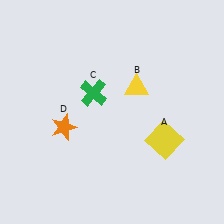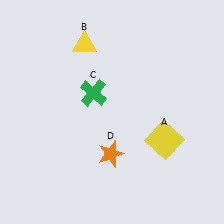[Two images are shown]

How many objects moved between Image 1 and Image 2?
2 objects moved between the two images.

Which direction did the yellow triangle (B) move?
The yellow triangle (B) moved left.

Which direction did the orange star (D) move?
The orange star (D) moved right.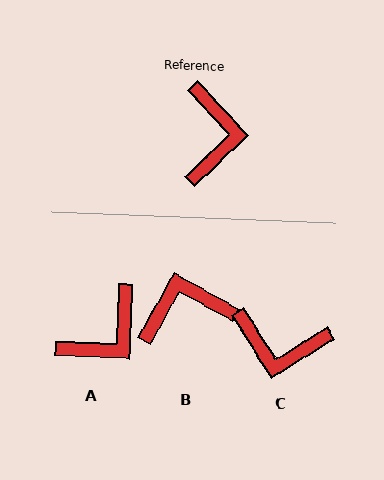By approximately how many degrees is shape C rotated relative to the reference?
Approximately 101 degrees clockwise.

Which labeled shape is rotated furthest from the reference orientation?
B, about 108 degrees away.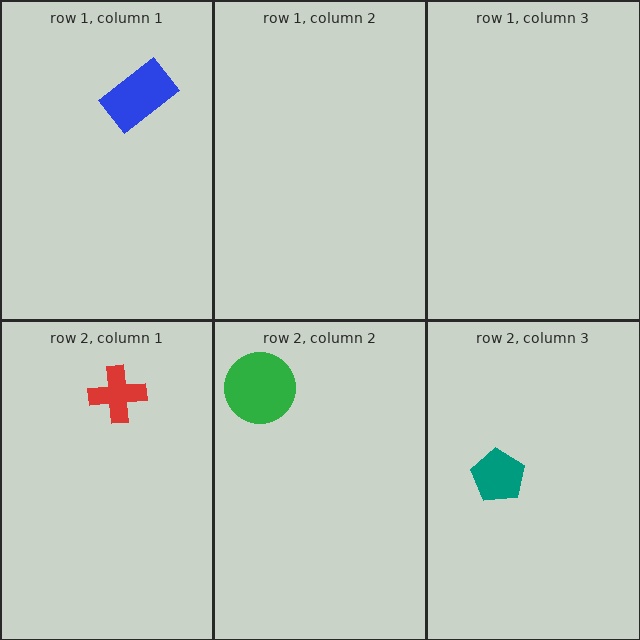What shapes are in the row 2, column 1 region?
The red cross.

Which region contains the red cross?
The row 2, column 1 region.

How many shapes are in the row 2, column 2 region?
1.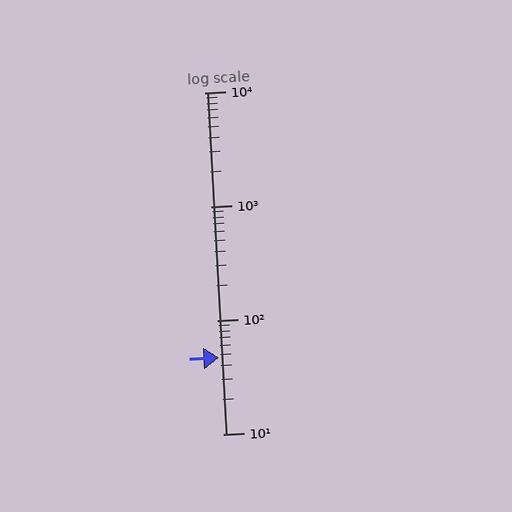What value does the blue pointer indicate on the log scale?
The pointer indicates approximately 47.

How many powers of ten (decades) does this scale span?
The scale spans 3 decades, from 10 to 10000.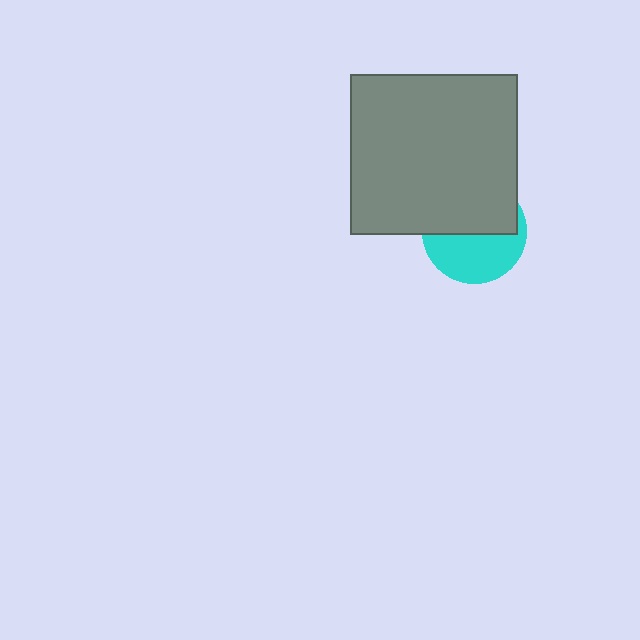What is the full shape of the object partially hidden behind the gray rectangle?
The partially hidden object is a cyan circle.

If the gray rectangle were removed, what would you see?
You would see the complete cyan circle.